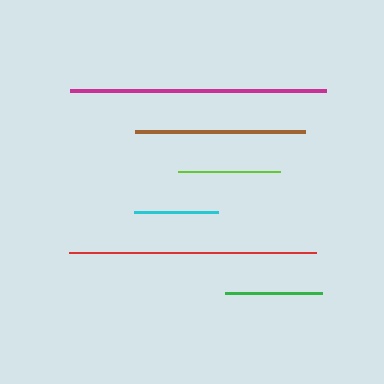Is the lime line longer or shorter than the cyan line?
The lime line is longer than the cyan line.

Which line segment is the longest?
The magenta line is the longest at approximately 255 pixels.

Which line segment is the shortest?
The cyan line is the shortest at approximately 84 pixels.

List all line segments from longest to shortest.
From longest to shortest: magenta, red, brown, lime, green, cyan.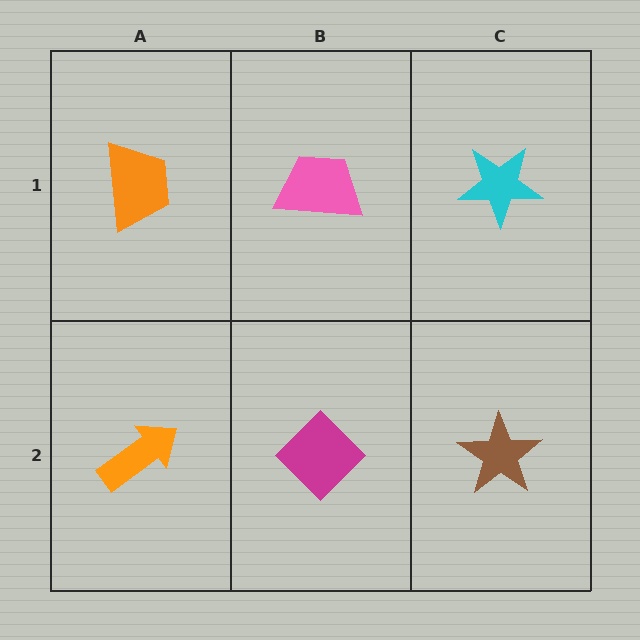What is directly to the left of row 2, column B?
An orange arrow.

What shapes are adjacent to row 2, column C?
A cyan star (row 1, column C), a magenta diamond (row 2, column B).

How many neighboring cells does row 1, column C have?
2.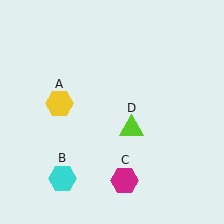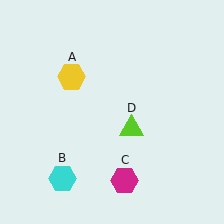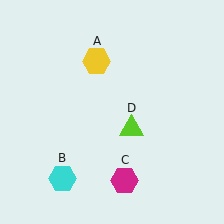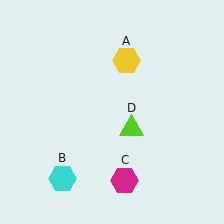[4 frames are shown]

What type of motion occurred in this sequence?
The yellow hexagon (object A) rotated clockwise around the center of the scene.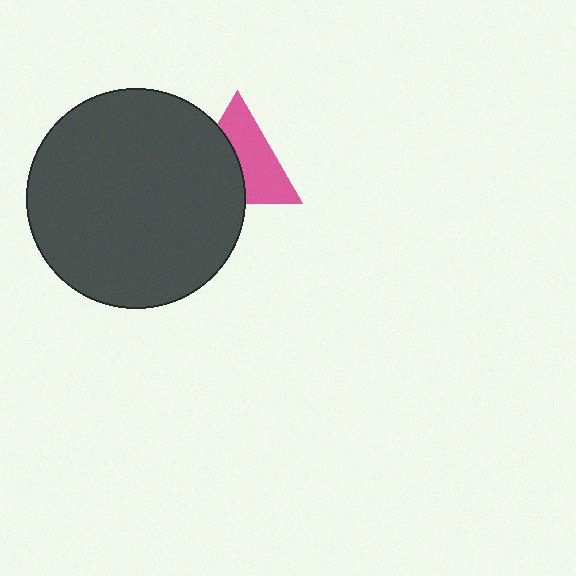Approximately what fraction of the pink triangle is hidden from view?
Roughly 46% of the pink triangle is hidden behind the dark gray circle.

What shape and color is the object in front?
The object in front is a dark gray circle.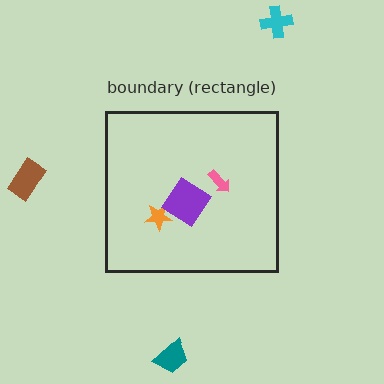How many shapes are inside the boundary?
3 inside, 3 outside.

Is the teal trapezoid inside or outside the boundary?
Outside.